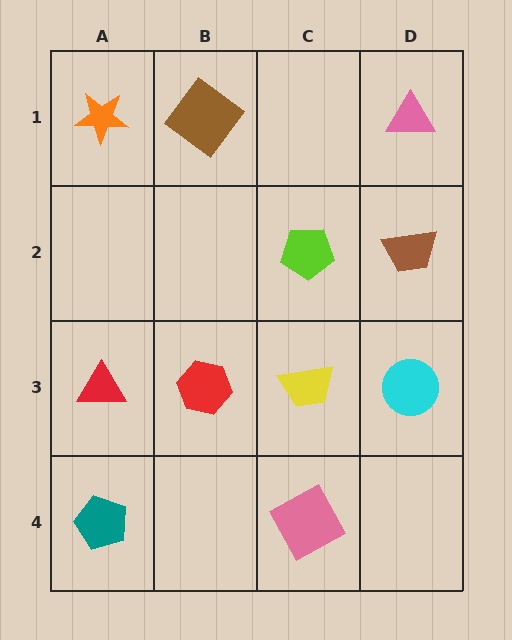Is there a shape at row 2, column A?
No, that cell is empty.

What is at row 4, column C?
A pink square.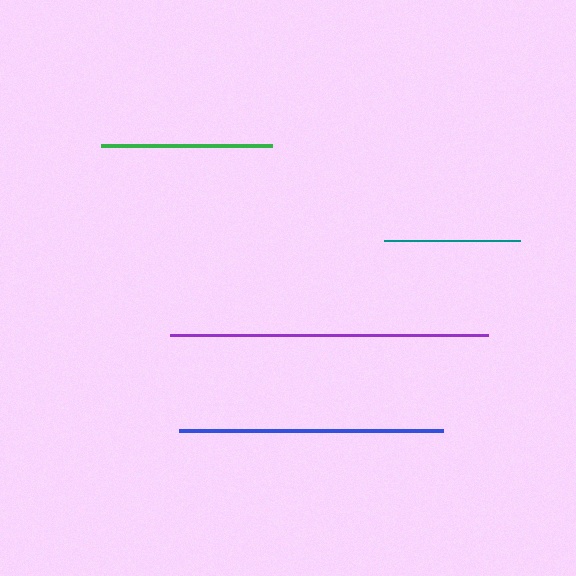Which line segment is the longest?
The purple line is the longest at approximately 318 pixels.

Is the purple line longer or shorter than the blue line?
The purple line is longer than the blue line.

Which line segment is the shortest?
The teal line is the shortest at approximately 136 pixels.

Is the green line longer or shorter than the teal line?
The green line is longer than the teal line.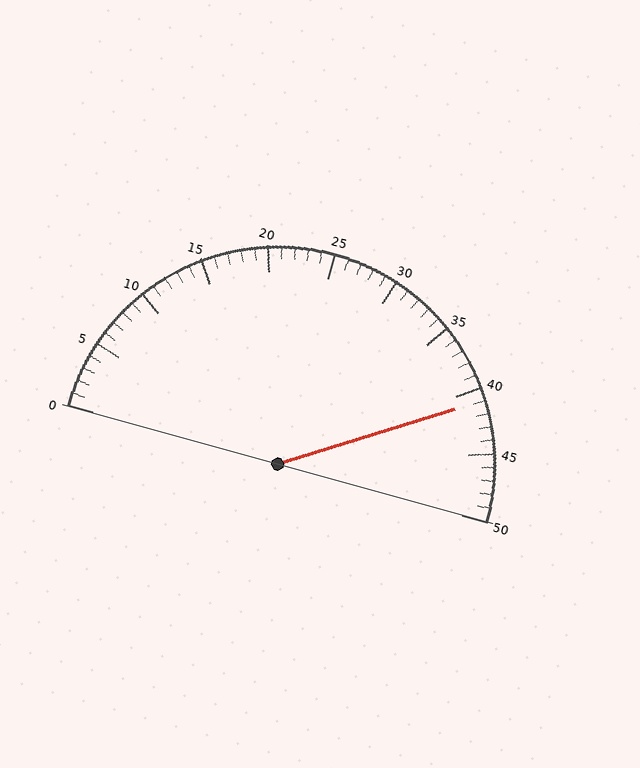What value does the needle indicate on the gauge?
The needle indicates approximately 41.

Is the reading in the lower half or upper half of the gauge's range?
The reading is in the upper half of the range (0 to 50).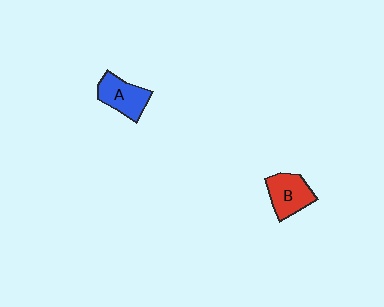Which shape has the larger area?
Shape B (red).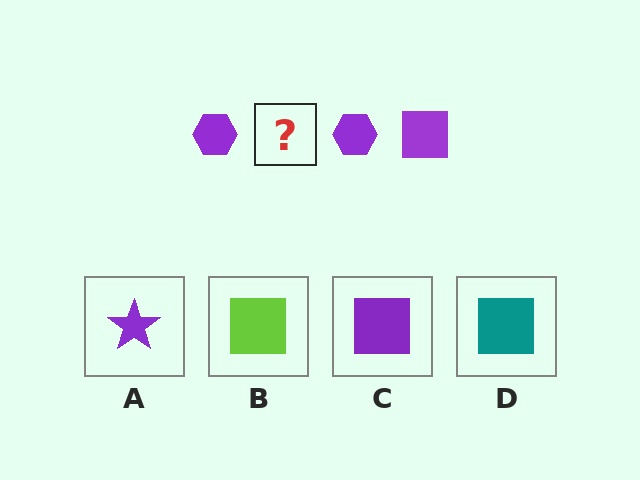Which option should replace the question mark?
Option C.